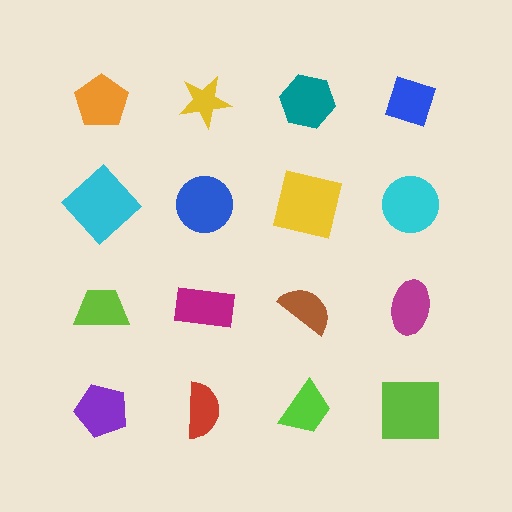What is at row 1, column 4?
A blue diamond.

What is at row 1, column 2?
A yellow star.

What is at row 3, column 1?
A lime trapezoid.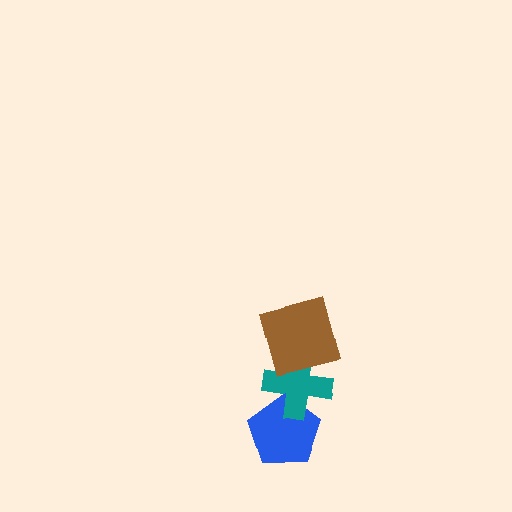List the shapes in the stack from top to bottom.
From top to bottom: the brown square, the teal cross, the blue pentagon.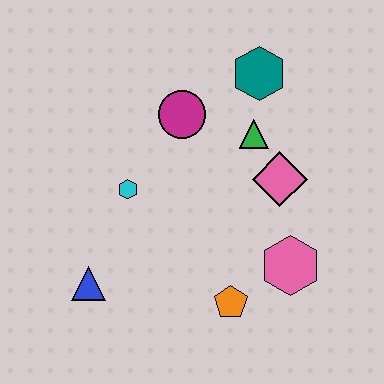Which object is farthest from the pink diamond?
The blue triangle is farthest from the pink diamond.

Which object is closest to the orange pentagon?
The pink hexagon is closest to the orange pentagon.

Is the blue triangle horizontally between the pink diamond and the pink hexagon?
No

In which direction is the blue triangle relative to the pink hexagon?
The blue triangle is to the left of the pink hexagon.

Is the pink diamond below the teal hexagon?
Yes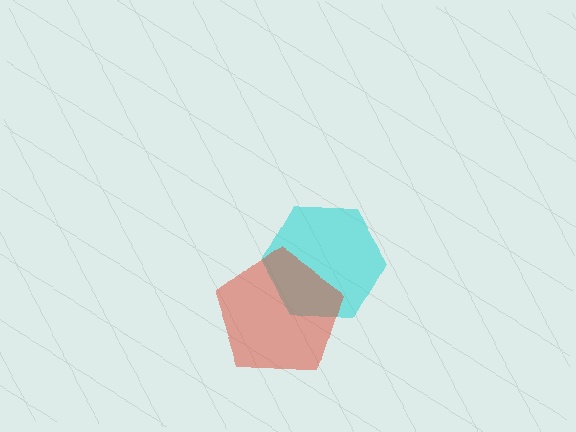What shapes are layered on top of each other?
The layered shapes are: a cyan hexagon, a red pentagon.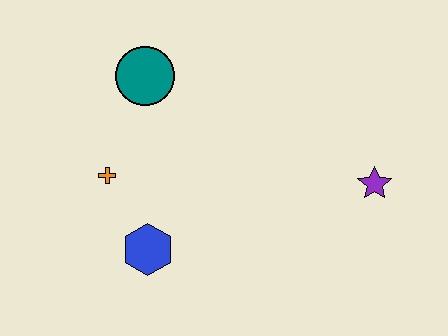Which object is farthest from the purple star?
The orange cross is farthest from the purple star.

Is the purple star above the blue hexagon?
Yes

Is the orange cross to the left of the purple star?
Yes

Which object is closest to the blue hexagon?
The orange cross is closest to the blue hexagon.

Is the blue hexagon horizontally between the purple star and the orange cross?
Yes